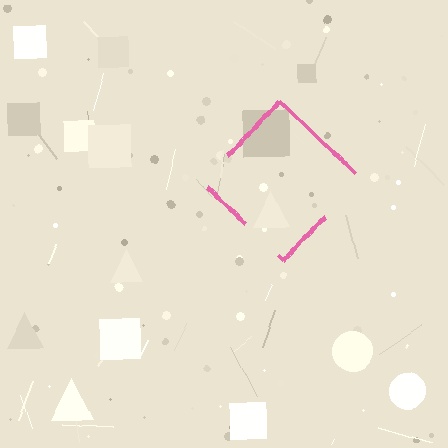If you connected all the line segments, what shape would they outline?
They would outline a diamond.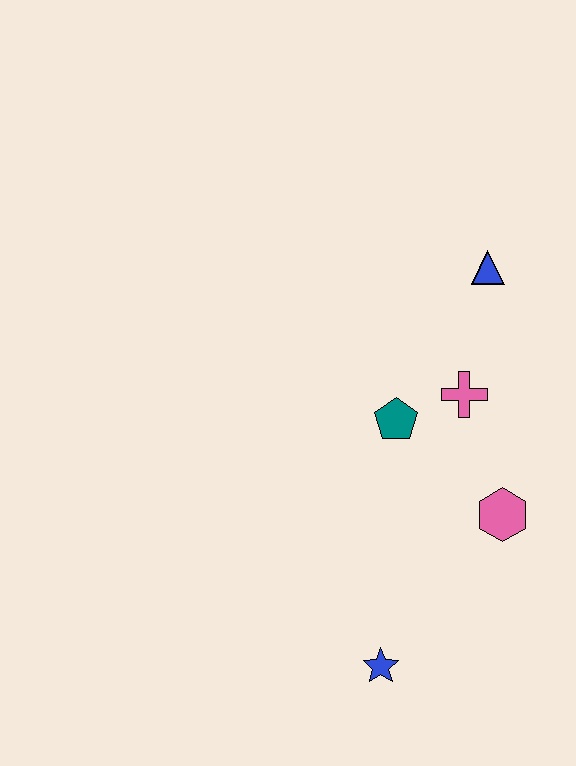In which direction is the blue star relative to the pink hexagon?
The blue star is below the pink hexagon.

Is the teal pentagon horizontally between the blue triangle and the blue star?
Yes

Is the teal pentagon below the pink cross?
Yes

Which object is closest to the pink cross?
The teal pentagon is closest to the pink cross.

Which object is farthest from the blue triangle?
The blue star is farthest from the blue triangle.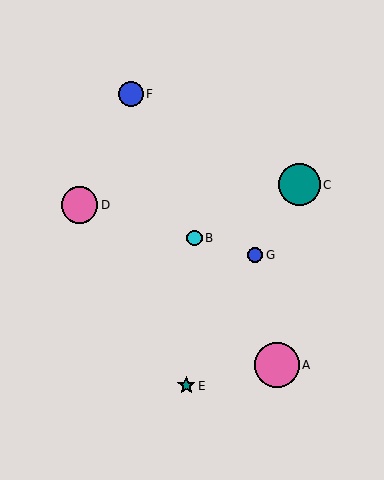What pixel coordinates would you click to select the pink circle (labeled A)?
Click at (277, 365) to select the pink circle A.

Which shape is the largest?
The pink circle (labeled A) is the largest.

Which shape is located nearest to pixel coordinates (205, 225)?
The cyan circle (labeled B) at (194, 238) is nearest to that location.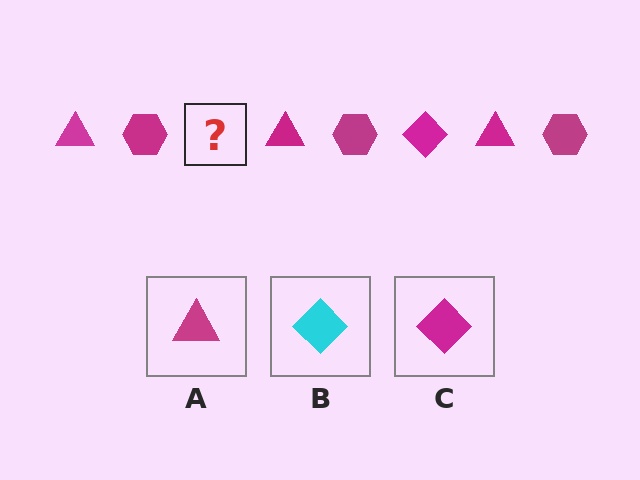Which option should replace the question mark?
Option C.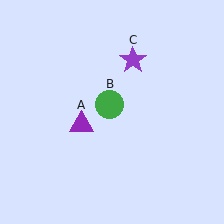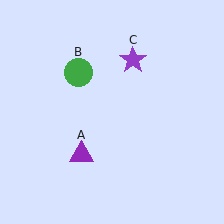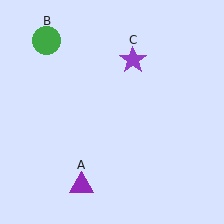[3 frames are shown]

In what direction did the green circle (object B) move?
The green circle (object B) moved up and to the left.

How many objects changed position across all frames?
2 objects changed position: purple triangle (object A), green circle (object B).